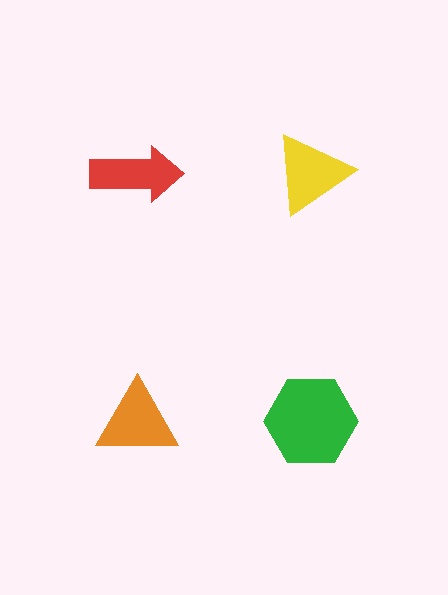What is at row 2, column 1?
An orange triangle.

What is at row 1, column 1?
A red arrow.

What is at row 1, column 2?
A yellow triangle.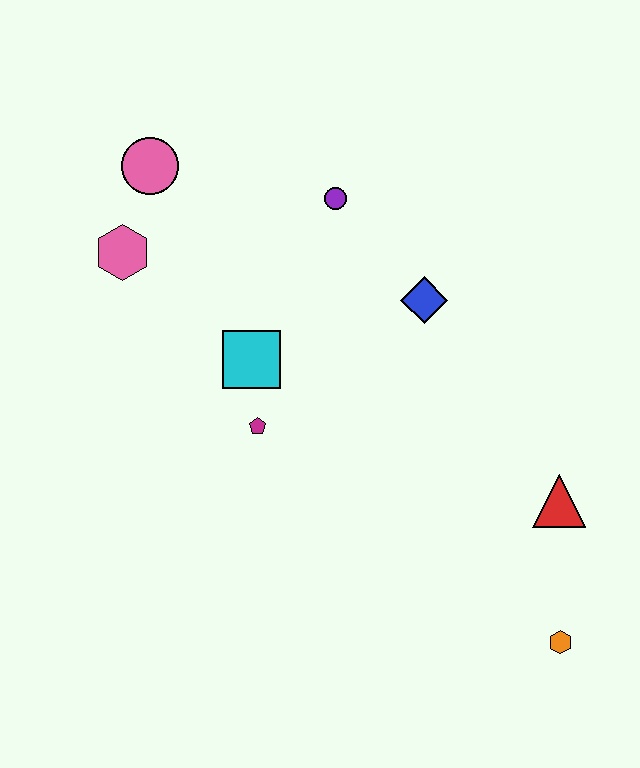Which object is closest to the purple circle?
The blue diamond is closest to the purple circle.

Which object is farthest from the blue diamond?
The orange hexagon is farthest from the blue diamond.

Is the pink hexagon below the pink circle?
Yes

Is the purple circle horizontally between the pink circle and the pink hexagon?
No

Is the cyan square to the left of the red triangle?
Yes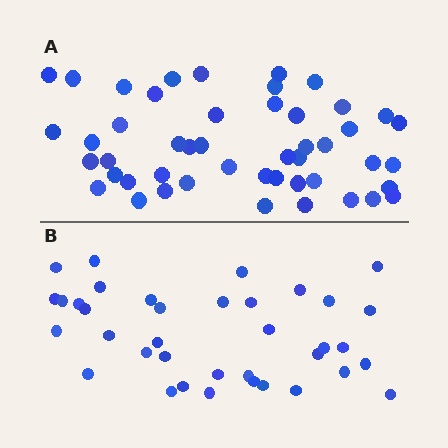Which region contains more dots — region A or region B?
Region A (the top region) has more dots.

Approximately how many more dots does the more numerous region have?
Region A has roughly 12 or so more dots than region B.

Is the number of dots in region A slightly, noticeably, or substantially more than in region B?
Region A has noticeably more, but not dramatically so. The ratio is roughly 1.3 to 1.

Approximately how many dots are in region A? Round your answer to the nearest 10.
About 50 dots. (The exact count is 48, which rounds to 50.)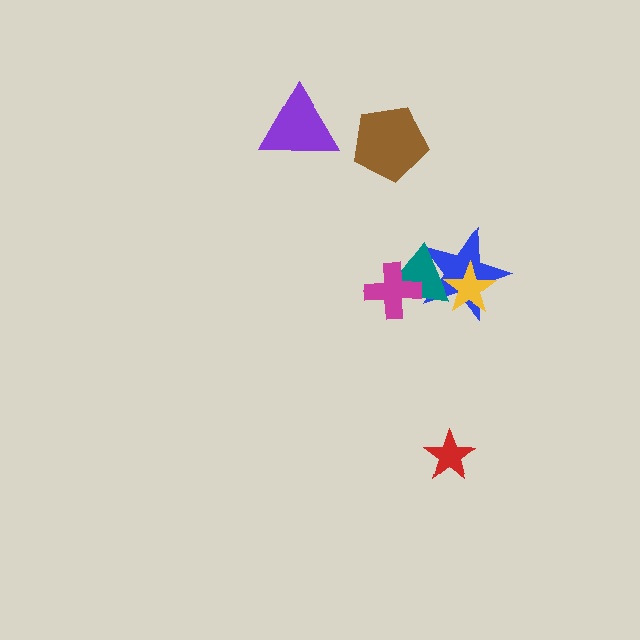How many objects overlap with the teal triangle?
3 objects overlap with the teal triangle.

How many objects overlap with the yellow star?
2 objects overlap with the yellow star.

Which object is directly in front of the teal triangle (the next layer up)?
The yellow star is directly in front of the teal triangle.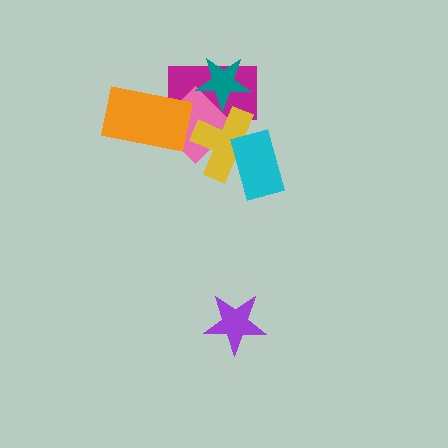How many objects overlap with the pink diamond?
4 objects overlap with the pink diamond.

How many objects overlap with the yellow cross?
3 objects overlap with the yellow cross.